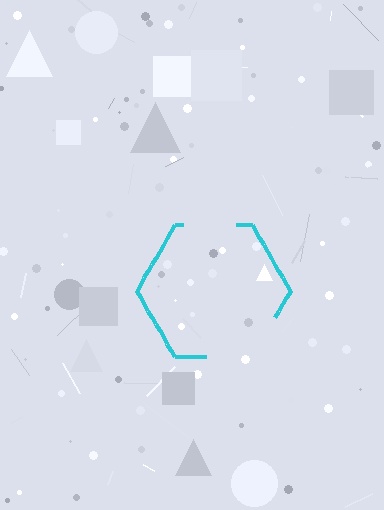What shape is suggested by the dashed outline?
The dashed outline suggests a hexagon.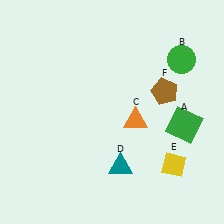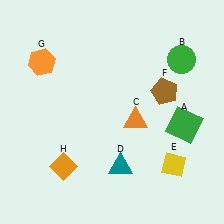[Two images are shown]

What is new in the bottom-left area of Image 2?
An orange diamond (H) was added in the bottom-left area of Image 2.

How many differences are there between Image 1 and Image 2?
There are 2 differences between the two images.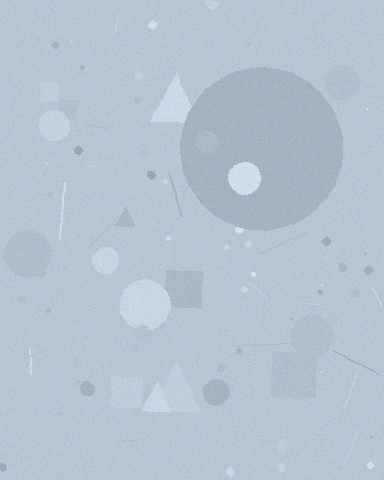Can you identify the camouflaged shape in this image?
The camouflaged shape is a circle.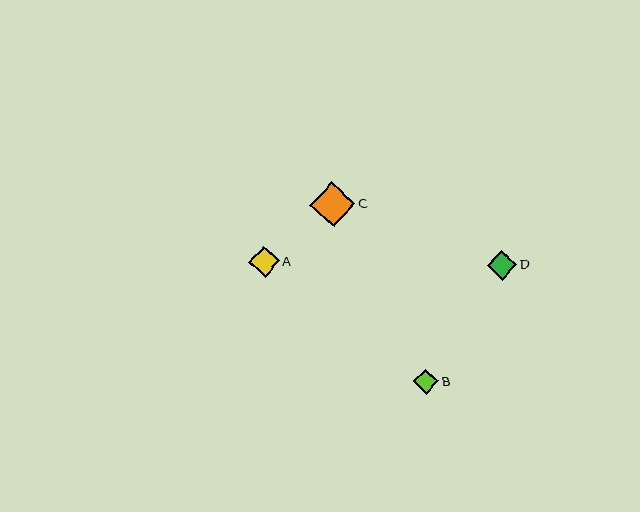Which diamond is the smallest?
Diamond B is the smallest with a size of approximately 25 pixels.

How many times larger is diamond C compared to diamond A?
Diamond C is approximately 1.5 times the size of diamond A.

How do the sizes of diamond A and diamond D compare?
Diamond A and diamond D are approximately the same size.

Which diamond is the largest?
Diamond C is the largest with a size of approximately 45 pixels.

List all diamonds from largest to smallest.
From largest to smallest: C, A, D, B.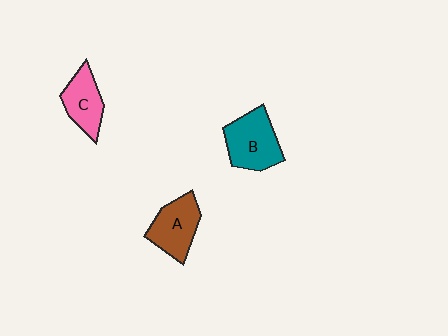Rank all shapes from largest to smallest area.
From largest to smallest: B (teal), A (brown), C (pink).